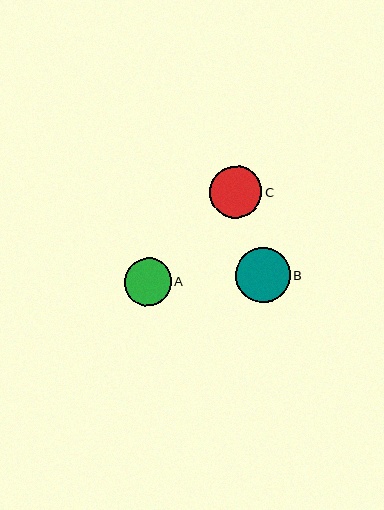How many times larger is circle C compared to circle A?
Circle C is approximately 1.1 times the size of circle A.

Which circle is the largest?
Circle B is the largest with a size of approximately 55 pixels.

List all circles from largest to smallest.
From largest to smallest: B, C, A.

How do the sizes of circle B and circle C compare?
Circle B and circle C are approximately the same size.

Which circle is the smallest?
Circle A is the smallest with a size of approximately 47 pixels.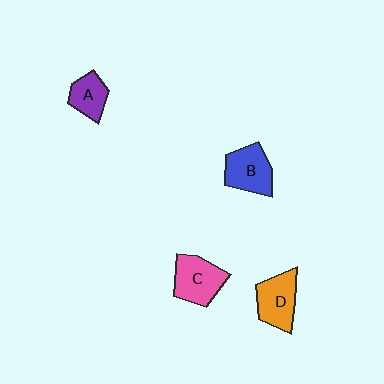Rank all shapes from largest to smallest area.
From largest to smallest: C (pink), B (blue), D (orange), A (purple).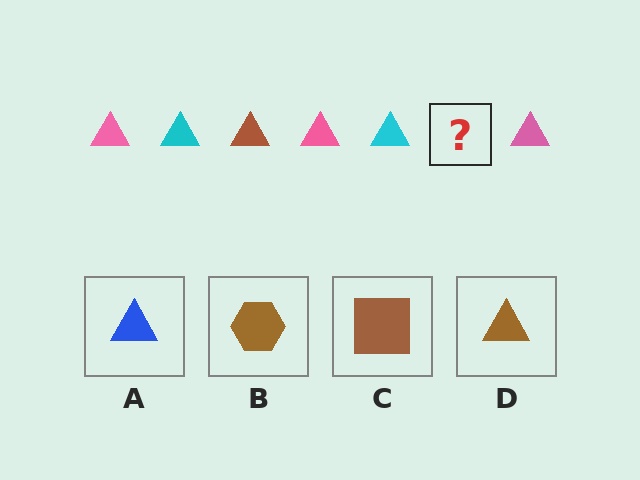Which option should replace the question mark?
Option D.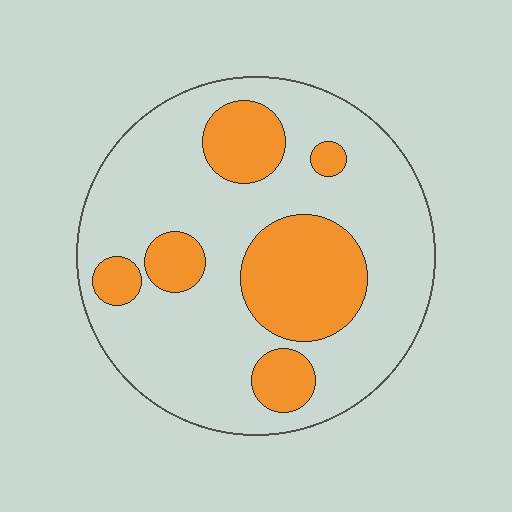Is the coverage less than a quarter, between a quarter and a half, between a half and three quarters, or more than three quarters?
Between a quarter and a half.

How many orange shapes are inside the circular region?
6.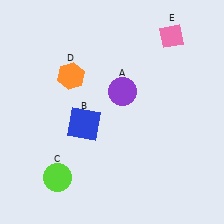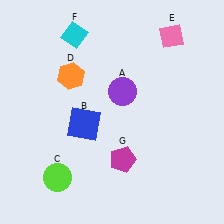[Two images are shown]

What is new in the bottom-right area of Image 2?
A magenta pentagon (G) was added in the bottom-right area of Image 2.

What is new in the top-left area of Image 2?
A cyan diamond (F) was added in the top-left area of Image 2.